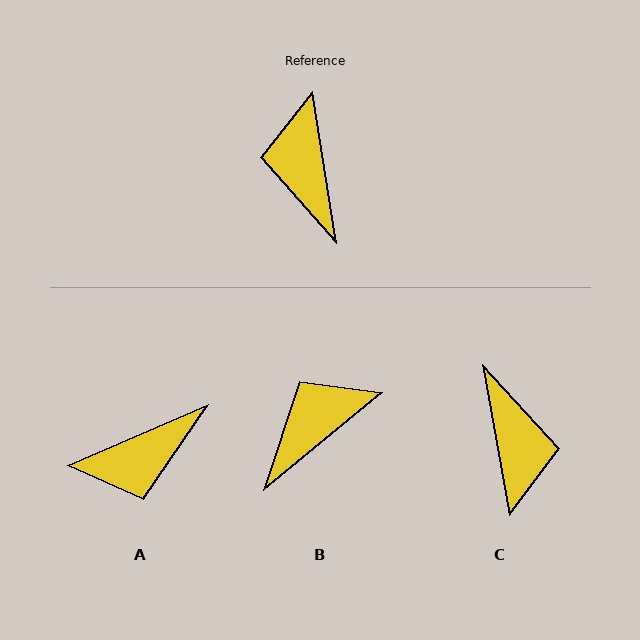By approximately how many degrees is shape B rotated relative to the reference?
Approximately 60 degrees clockwise.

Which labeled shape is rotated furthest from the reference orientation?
C, about 179 degrees away.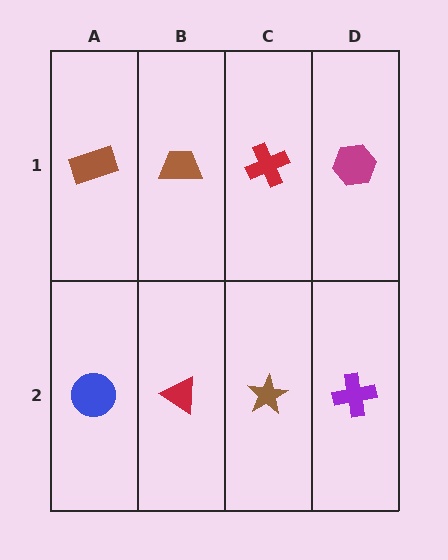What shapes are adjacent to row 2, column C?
A red cross (row 1, column C), a red triangle (row 2, column B), a purple cross (row 2, column D).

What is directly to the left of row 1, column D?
A red cross.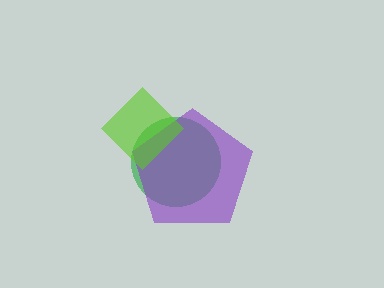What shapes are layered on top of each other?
The layered shapes are: a green circle, a purple pentagon, a lime diamond.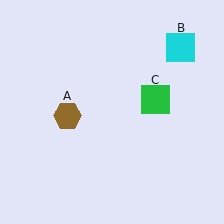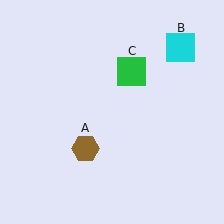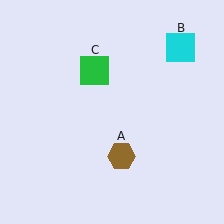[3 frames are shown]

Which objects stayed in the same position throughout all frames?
Cyan square (object B) remained stationary.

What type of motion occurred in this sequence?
The brown hexagon (object A), green square (object C) rotated counterclockwise around the center of the scene.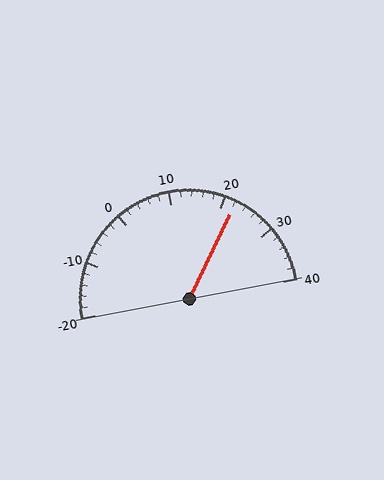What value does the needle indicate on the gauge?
The needle indicates approximately 22.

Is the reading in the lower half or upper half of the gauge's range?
The reading is in the upper half of the range (-20 to 40).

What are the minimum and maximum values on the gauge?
The gauge ranges from -20 to 40.